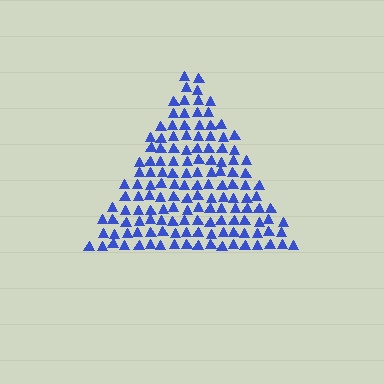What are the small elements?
The small elements are triangles.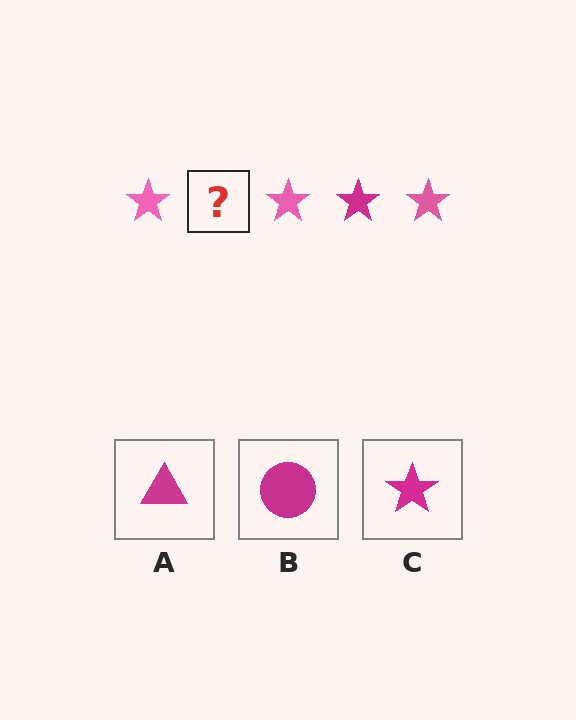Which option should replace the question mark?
Option C.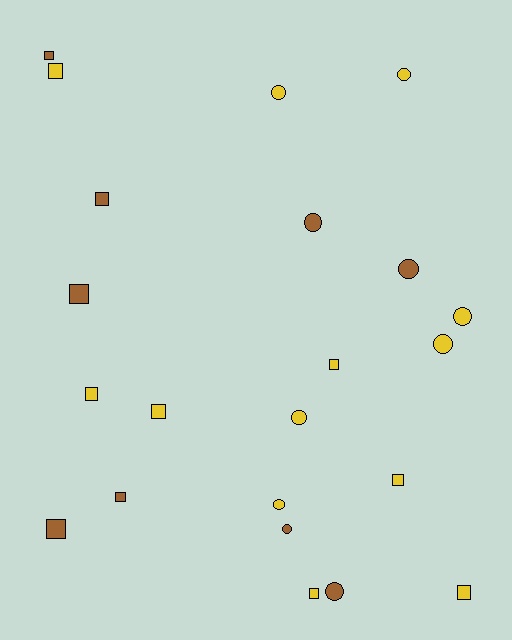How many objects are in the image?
There are 22 objects.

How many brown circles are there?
There are 4 brown circles.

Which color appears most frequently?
Yellow, with 13 objects.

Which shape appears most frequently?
Square, with 12 objects.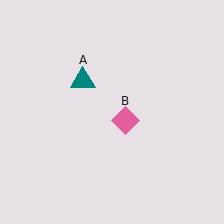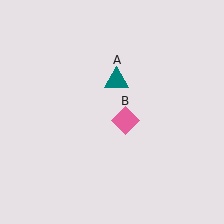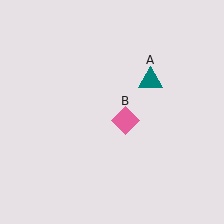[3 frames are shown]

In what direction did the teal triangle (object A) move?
The teal triangle (object A) moved right.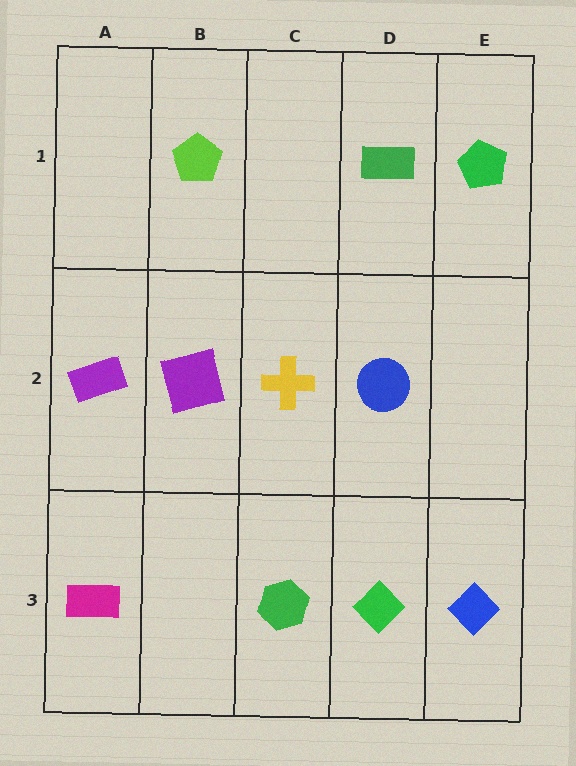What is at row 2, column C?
A yellow cross.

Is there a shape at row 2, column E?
No, that cell is empty.